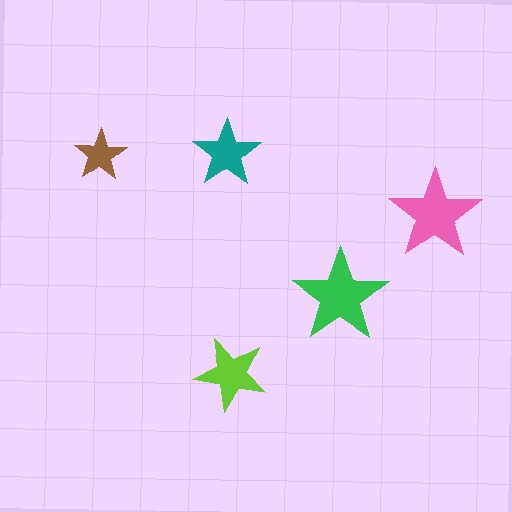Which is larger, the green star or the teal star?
The green one.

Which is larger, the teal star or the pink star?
The pink one.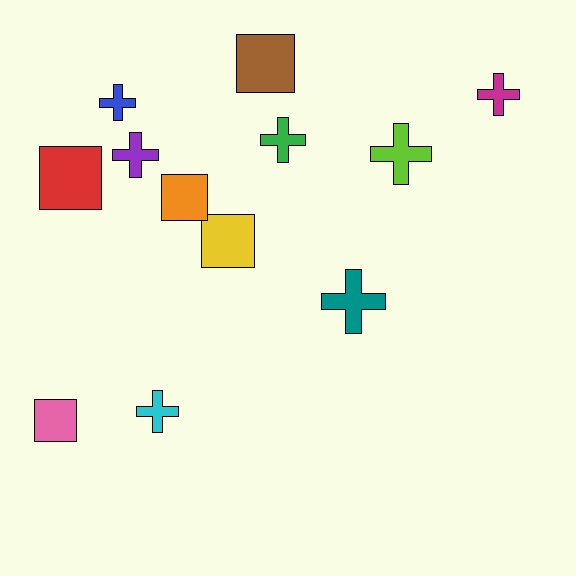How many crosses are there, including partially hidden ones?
There are 7 crosses.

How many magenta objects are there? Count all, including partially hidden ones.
There is 1 magenta object.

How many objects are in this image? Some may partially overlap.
There are 12 objects.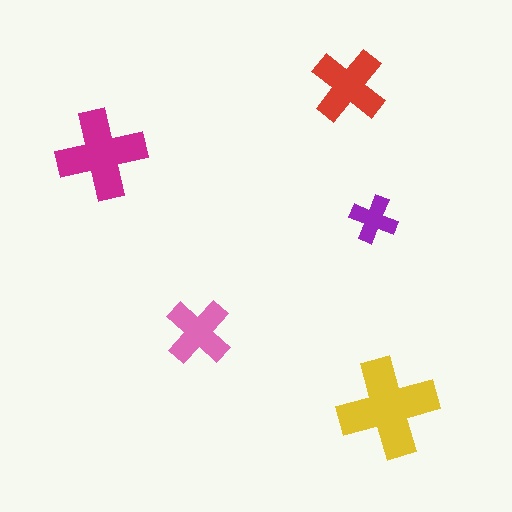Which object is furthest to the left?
The magenta cross is leftmost.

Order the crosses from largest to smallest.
the yellow one, the magenta one, the red one, the pink one, the purple one.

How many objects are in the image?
There are 5 objects in the image.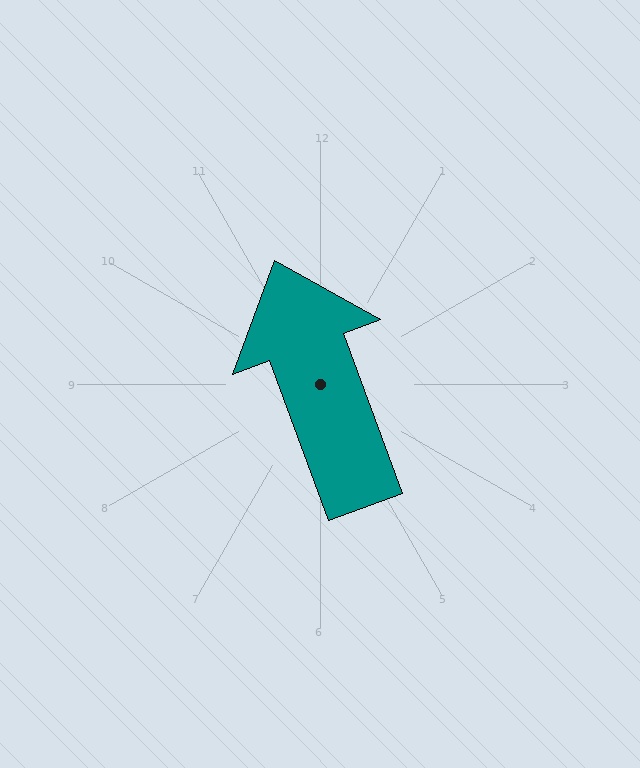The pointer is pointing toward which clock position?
Roughly 11 o'clock.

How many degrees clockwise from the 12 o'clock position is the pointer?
Approximately 340 degrees.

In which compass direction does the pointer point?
North.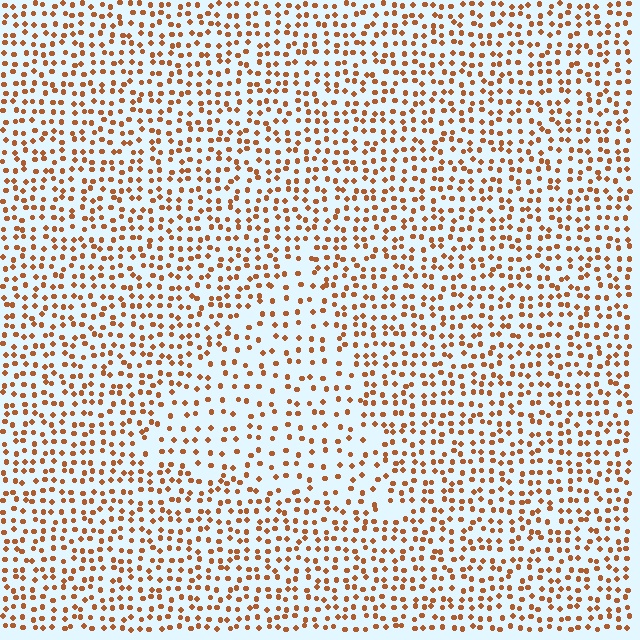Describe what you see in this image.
The image contains small brown elements arranged at two different densities. A triangle-shaped region is visible where the elements are less densely packed than the surrounding area.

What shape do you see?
I see a triangle.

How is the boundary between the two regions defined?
The boundary is defined by a change in element density (approximately 1.7x ratio). All elements are the same color, size, and shape.